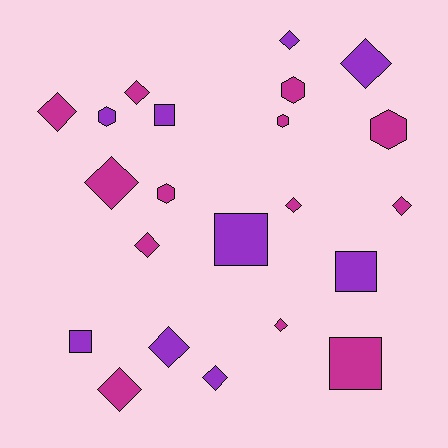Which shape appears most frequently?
Diamond, with 12 objects.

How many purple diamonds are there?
There are 4 purple diamonds.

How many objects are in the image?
There are 22 objects.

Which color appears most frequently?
Magenta, with 13 objects.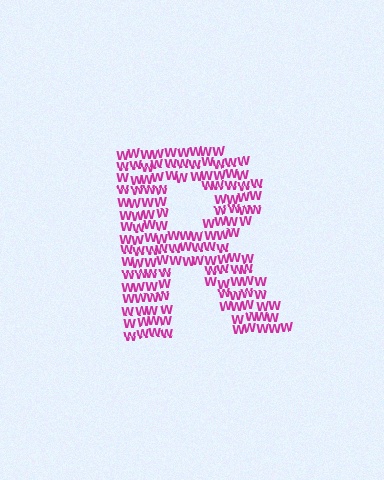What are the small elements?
The small elements are letter W's.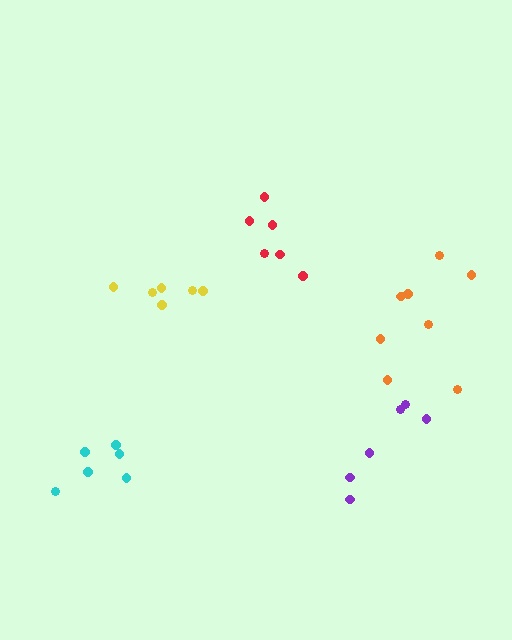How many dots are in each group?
Group 1: 6 dots, Group 2: 6 dots, Group 3: 8 dots, Group 4: 6 dots, Group 5: 6 dots (32 total).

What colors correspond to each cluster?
The clusters are colored: yellow, cyan, orange, red, purple.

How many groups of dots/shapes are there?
There are 5 groups.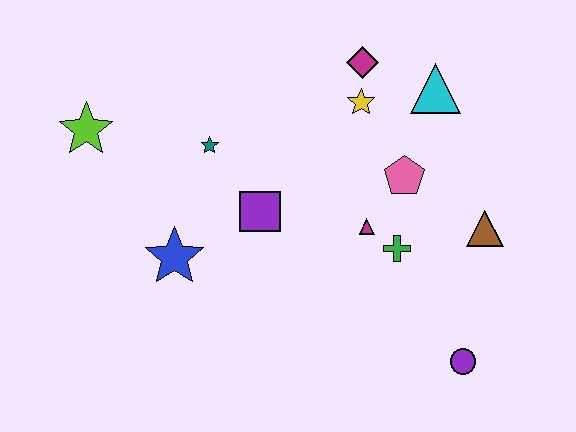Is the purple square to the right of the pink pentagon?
No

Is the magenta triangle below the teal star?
Yes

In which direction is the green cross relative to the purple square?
The green cross is to the right of the purple square.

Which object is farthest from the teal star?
The purple circle is farthest from the teal star.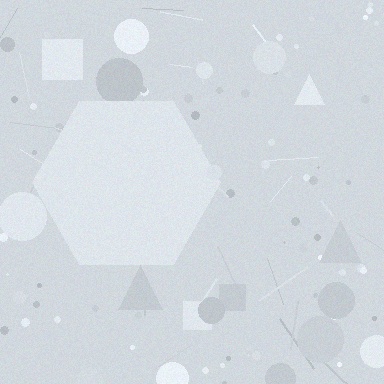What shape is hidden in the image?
A hexagon is hidden in the image.